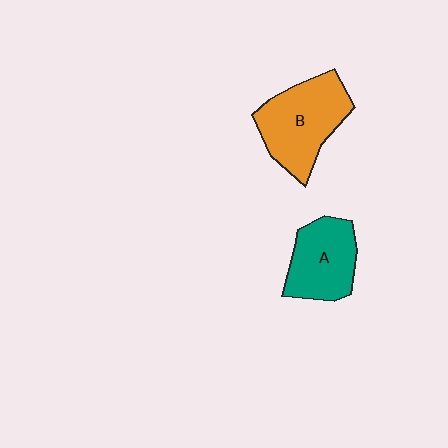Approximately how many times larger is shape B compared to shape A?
Approximately 1.3 times.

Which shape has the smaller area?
Shape A (teal).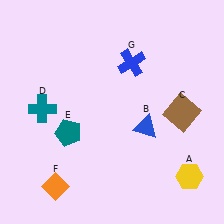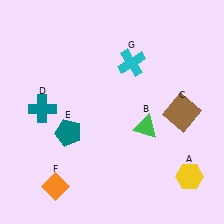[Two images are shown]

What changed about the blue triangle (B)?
In Image 1, B is blue. In Image 2, it changed to green.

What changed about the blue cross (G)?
In Image 1, G is blue. In Image 2, it changed to cyan.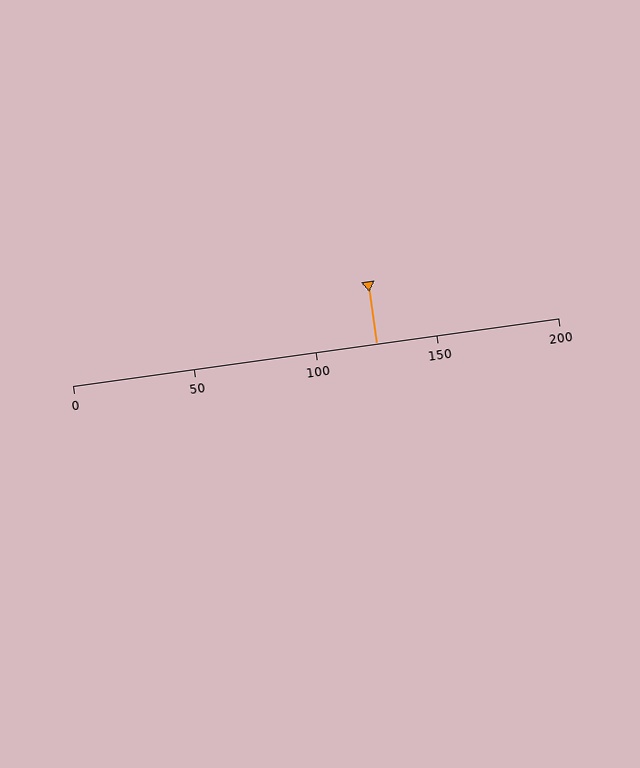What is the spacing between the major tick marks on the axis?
The major ticks are spaced 50 apart.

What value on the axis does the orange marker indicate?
The marker indicates approximately 125.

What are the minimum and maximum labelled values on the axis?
The axis runs from 0 to 200.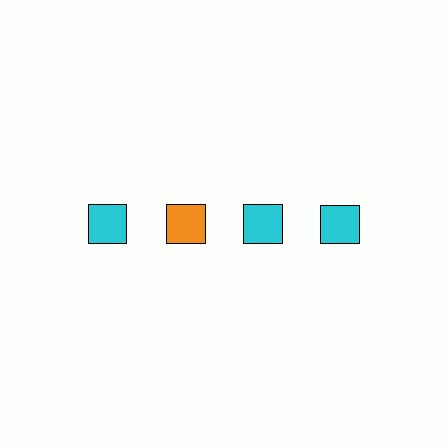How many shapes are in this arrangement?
There are 4 shapes arranged in a grid pattern.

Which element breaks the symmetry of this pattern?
The orange square in the top row, second from left column breaks the symmetry. All other shapes are cyan squares.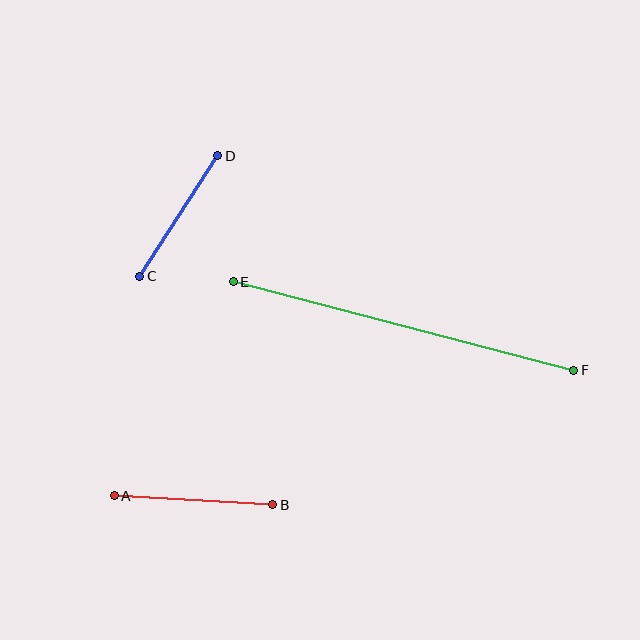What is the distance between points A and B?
The distance is approximately 159 pixels.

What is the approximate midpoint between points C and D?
The midpoint is at approximately (179, 216) pixels.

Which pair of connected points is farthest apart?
Points E and F are farthest apart.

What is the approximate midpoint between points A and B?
The midpoint is at approximately (194, 500) pixels.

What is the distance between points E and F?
The distance is approximately 352 pixels.